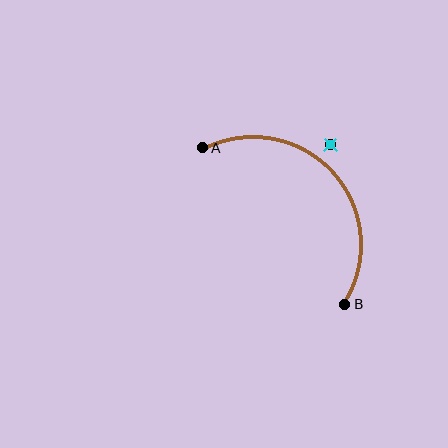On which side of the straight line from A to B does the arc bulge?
The arc bulges above and to the right of the straight line connecting A and B.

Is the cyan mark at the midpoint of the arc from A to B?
No — the cyan mark does not lie on the arc at all. It sits slightly outside the curve.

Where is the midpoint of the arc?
The arc midpoint is the point on the curve farthest from the straight line joining A and B. It sits above and to the right of that line.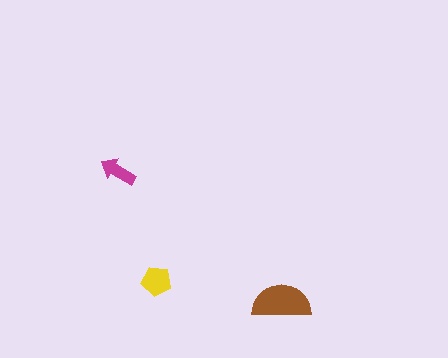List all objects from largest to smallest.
The brown semicircle, the yellow pentagon, the magenta arrow.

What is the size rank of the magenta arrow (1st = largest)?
3rd.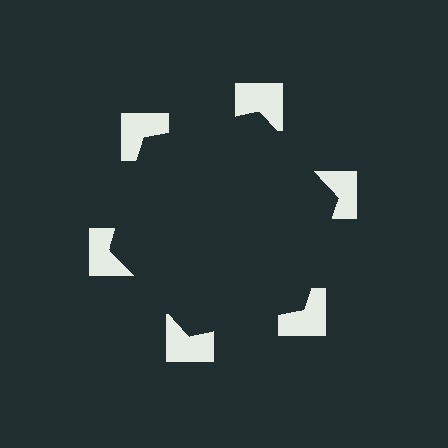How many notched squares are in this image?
There are 6 — one at each vertex of the illusory hexagon.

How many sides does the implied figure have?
6 sides.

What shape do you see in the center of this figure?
An illusory hexagon — its edges are inferred from the aligned wedge cuts in the notched squares, not physically drawn.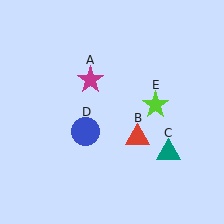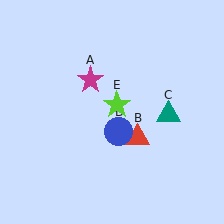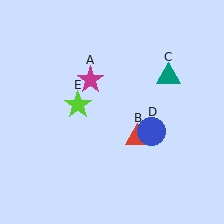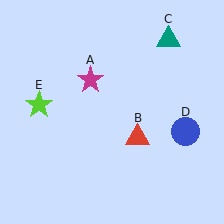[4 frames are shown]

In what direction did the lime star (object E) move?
The lime star (object E) moved left.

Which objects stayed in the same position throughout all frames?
Magenta star (object A) and red triangle (object B) remained stationary.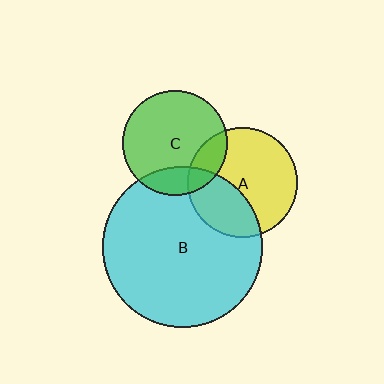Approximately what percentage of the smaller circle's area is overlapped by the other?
Approximately 15%.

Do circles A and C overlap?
Yes.